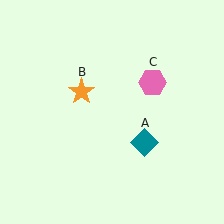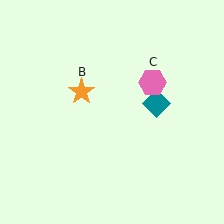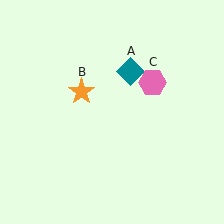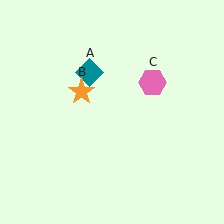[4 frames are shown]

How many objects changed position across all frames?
1 object changed position: teal diamond (object A).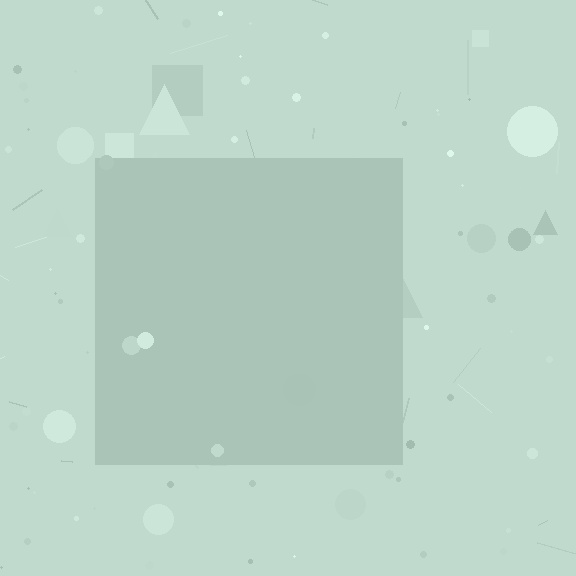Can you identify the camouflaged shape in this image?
The camouflaged shape is a square.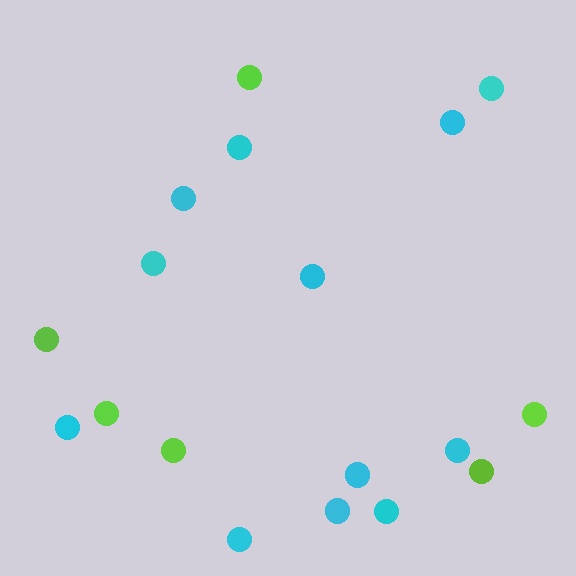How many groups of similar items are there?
There are 2 groups: one group of lime circles (6) and one group of cyan circles (12).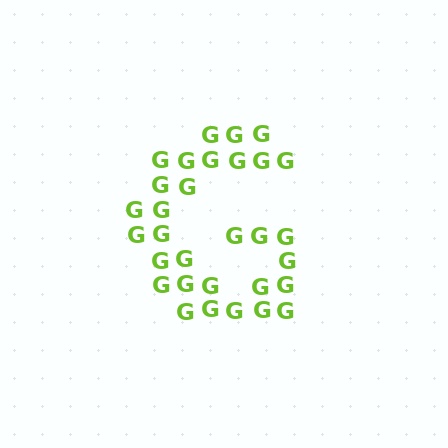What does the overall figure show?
The overall figure shows the letter G.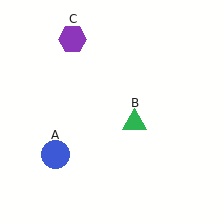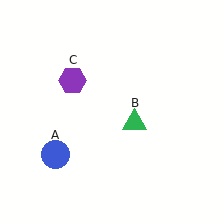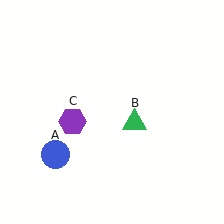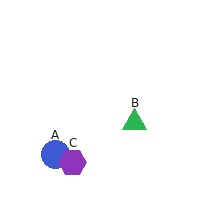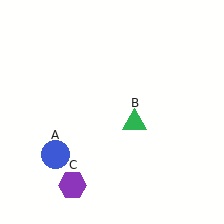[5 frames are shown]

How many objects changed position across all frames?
1 object changed position: purple hexagon (object C).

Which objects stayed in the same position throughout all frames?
Blue circle (object A) and green triangle (object B) remained stationary.